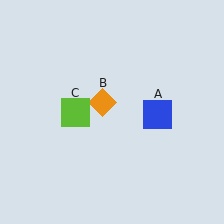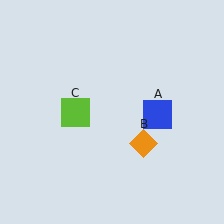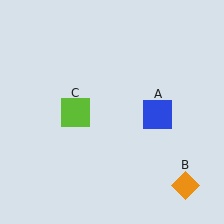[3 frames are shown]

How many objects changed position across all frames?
1 object changed position: orange diamond (object B).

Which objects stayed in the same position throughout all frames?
Blue square (object A) and lime square (object C) remained stationary.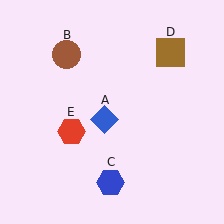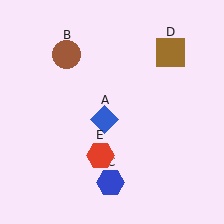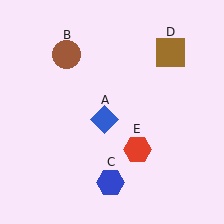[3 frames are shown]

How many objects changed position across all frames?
1 object changed position: red hexagon (object E).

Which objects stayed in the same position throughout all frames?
Blue diamond (object A) and brown circle (object B) and blue hexagon (object C) and brown square (object D) remained stationary.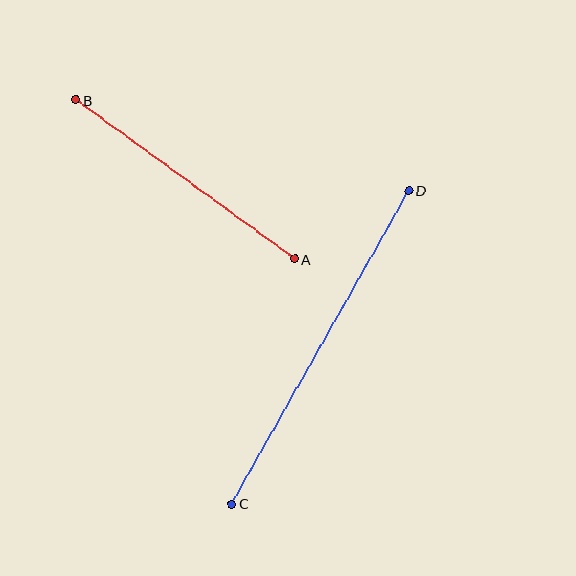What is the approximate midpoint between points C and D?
The midpoint is at approximately (320, 347) pixels.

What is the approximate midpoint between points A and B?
The midpoint is at approximately (185, 179) pixels.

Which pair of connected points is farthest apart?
Points C and D are farthest apart.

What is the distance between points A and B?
The distance is approximately 270 pixels.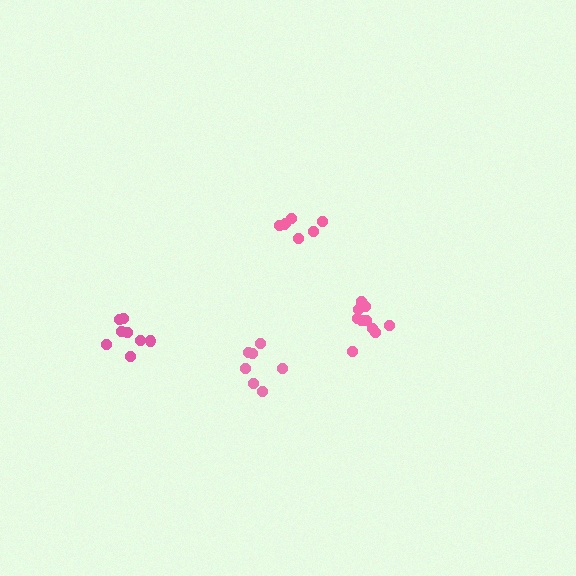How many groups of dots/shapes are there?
There are 4 groups.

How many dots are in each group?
Group 1: 7 dots, Group 2: 8 dots, Group 3: 7 dots, Group 4: 10 dots (32 total).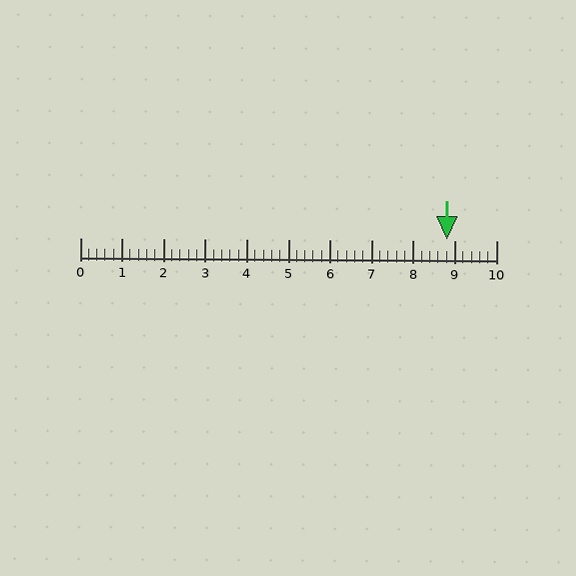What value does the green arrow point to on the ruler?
The green arrow points to approximately 8.8.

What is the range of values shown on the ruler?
The ruler shows values from 0 to 10.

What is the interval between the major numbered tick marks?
The major tick marks are spaced 1 units apart.